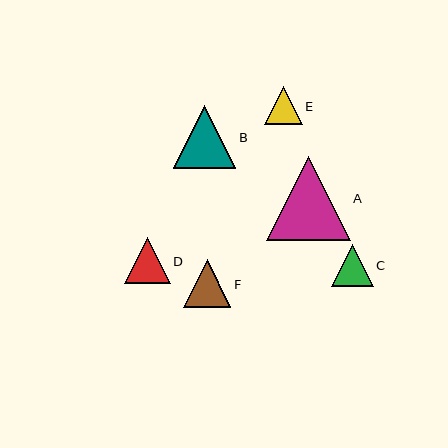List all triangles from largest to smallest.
From largest to smallest: A, B, F, D, C, E.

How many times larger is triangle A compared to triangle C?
Triangle A is approximately 2.0 times the size of triangle C.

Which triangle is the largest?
Triangle A is the largest with a size of approximately 84 pixels.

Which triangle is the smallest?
Triangle E is the smallest with a size of approximately 38 pixels.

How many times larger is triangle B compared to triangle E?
Triangle B is approximately 1.7 times the size of triangle E.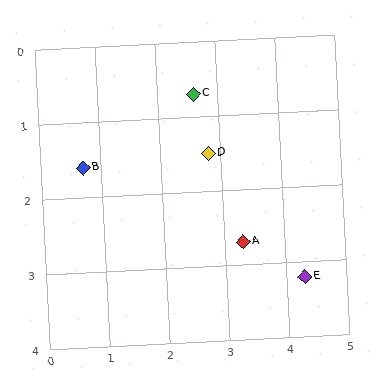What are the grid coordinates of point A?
Point A is at approximately (3.3, 2.7).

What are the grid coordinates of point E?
Point E is at approximately (4.3, 3.2).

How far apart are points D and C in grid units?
Points D and C are about 0.8 grid units apart.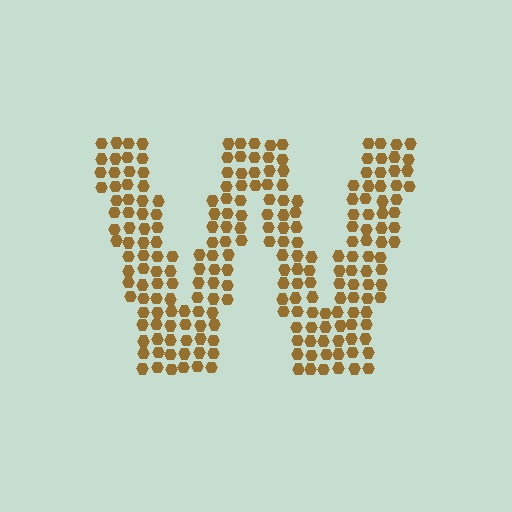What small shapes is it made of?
It is made of small hexagons.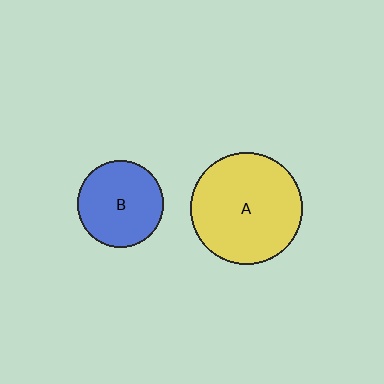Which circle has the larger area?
Circle A (yellow).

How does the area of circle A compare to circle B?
Approximately 1.7 times.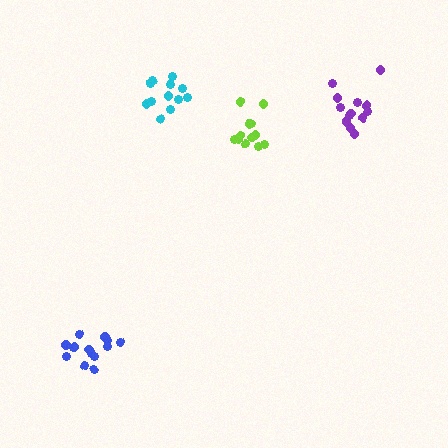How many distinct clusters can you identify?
There are 4 distinct clusters.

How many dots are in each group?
Group 1: 12 dots, Group 2: 12 dots, Group 3: 14 dots, Group 4: 13 dots (51 total).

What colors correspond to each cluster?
The clusters are colored: lime, cyan, blue, purple.